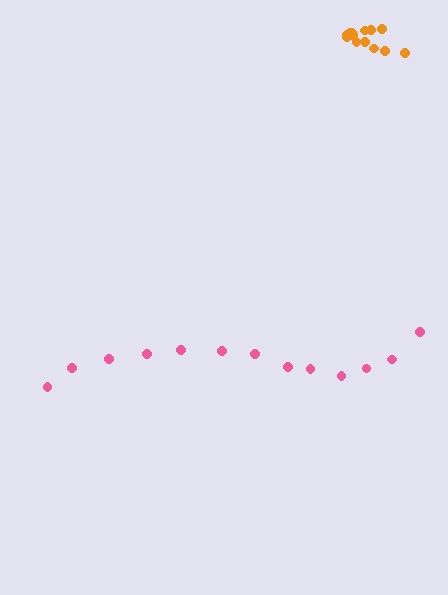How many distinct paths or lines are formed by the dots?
There are 2 distinct paths.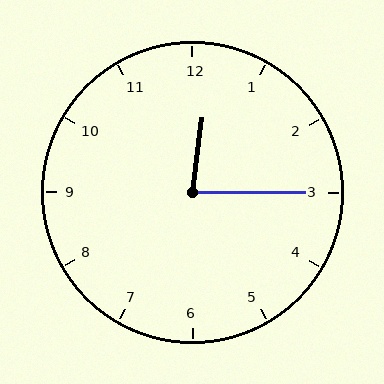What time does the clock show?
12:15.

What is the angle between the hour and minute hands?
Approximately 82 degrees.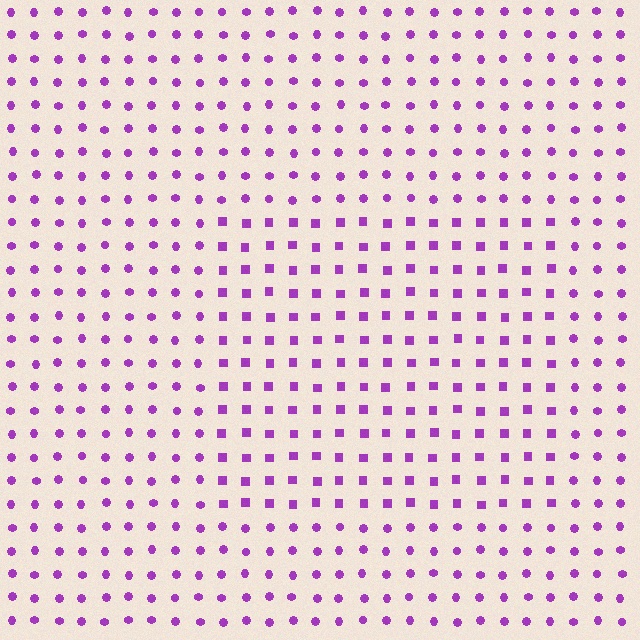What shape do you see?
I see a rectangle.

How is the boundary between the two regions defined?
The boundary is defined by a change in element shape: squares inside vs. circles outside. All elements share the same color and spacing.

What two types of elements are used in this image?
The image uses squares inside the rectangle region and circles outside it.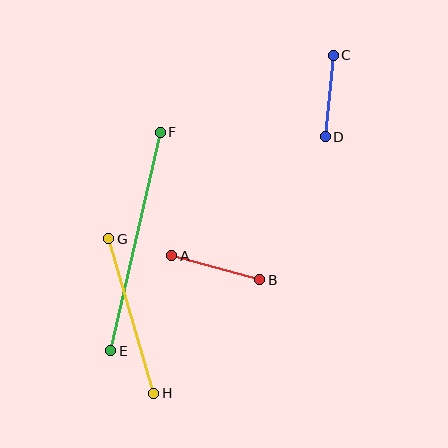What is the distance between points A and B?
The distance is approximately 91 pixels.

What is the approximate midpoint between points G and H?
The midpoint is at approximately (131, 316) pixels.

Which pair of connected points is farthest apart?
Points E and F are farthest apart.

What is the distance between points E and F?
The distance is approximately 224 pixels.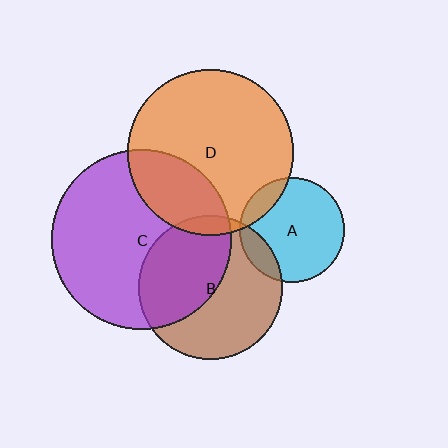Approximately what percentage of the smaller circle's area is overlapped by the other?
Approximately 15%.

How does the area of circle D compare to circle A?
Approximately 2.5 times.